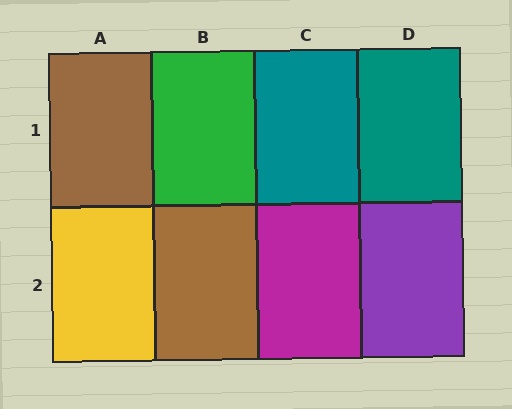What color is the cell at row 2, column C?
Magenta.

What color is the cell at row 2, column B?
Brown.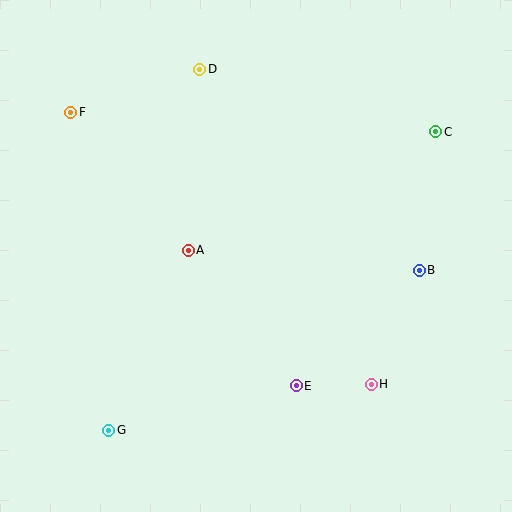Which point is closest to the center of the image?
Point A at (188, 250) is closest to the center.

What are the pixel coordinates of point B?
Point B is at (419, 270).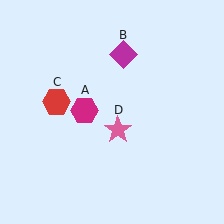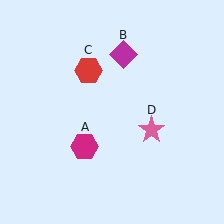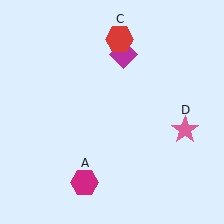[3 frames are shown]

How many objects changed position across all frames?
3 objects changed position: magenta hexagon (object A), red hexagon (object C), pink star (object D).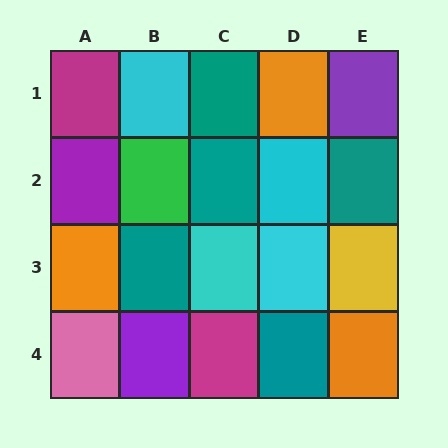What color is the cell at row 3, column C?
Cyan.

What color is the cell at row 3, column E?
Yellow.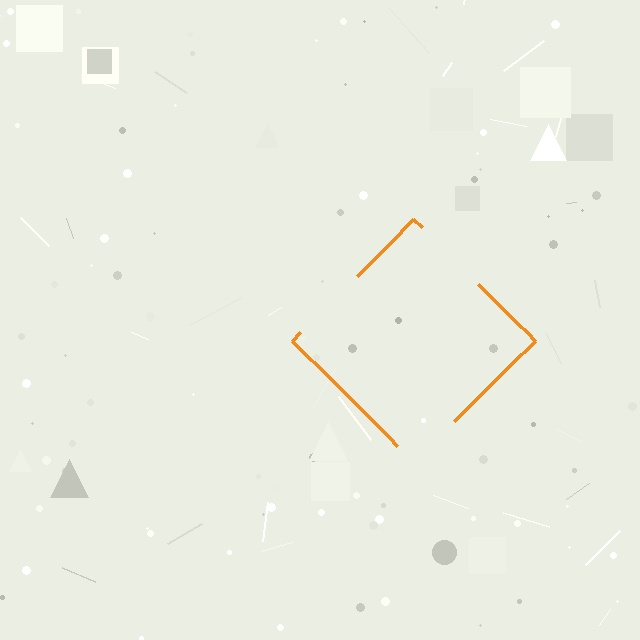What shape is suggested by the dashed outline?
The dashed outline suggests a diamond.